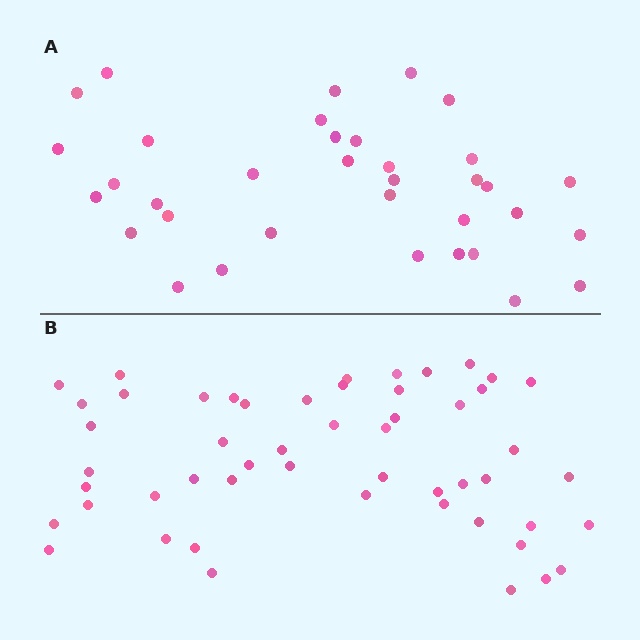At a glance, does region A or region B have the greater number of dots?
Region B (the bottom region) has more dots.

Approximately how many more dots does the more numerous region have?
Region B has approximately 15 more dots than region A.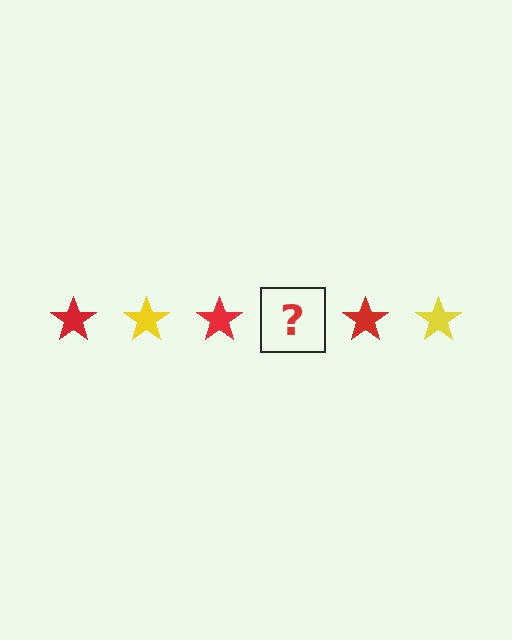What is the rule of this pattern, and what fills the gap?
The rule is that the pattern cycles through red, yellow stars. The gap should be filled with a yellow star.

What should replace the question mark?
The question mark should be replaced with a yellow star.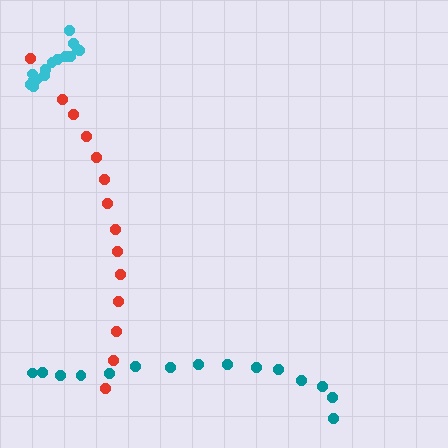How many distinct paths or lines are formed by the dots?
There are 3 distinct paths.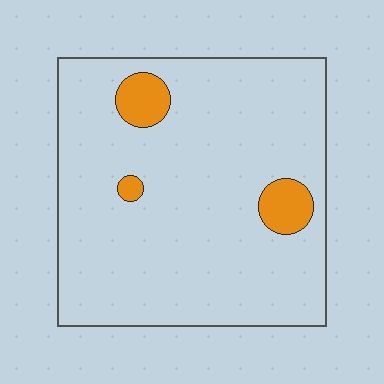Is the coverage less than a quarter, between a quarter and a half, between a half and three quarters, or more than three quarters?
Less than a quarter.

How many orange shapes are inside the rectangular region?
3.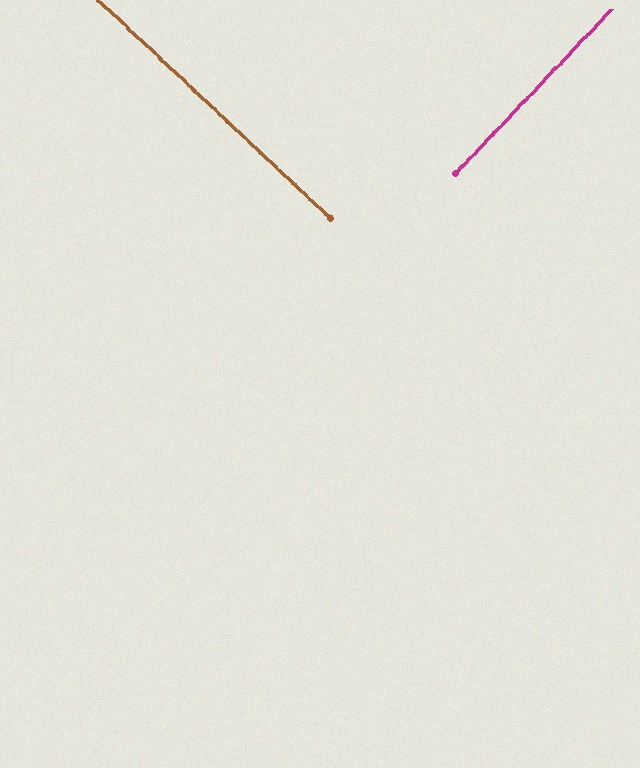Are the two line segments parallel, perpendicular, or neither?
Perpendicular — they meet at approximately 90°.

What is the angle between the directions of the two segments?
Approximately 90 degrees.